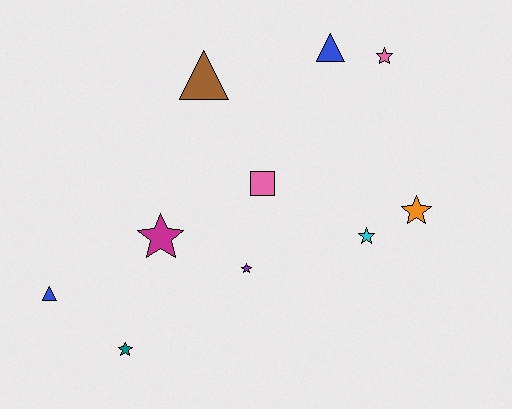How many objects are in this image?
There are 10 objects.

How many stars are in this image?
There are 6 stars.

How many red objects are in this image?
There are no red objects.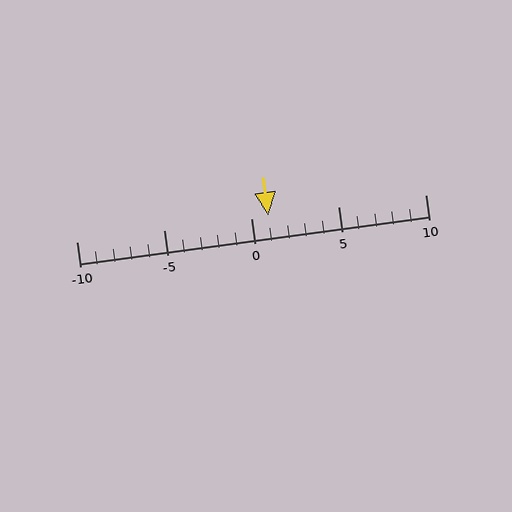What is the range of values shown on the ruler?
The ruler shows values from -10 to 10.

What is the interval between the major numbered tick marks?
The major tick marks are spaced 5 units apart.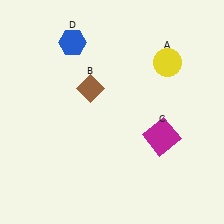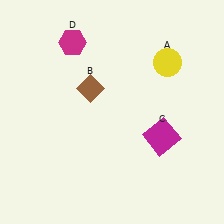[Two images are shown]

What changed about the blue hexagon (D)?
In Image 1, D is blue. In Image 2, it changed to magenta.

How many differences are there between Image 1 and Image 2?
There is 1 difference between the two images.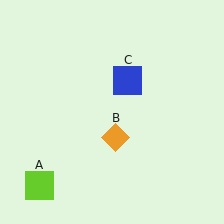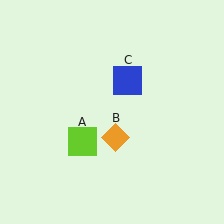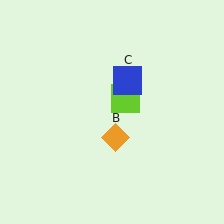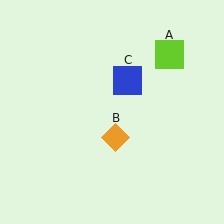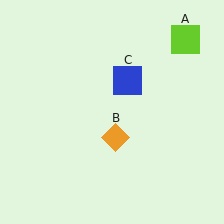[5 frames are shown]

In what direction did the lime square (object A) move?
The lime square (object A) moved up and to the right.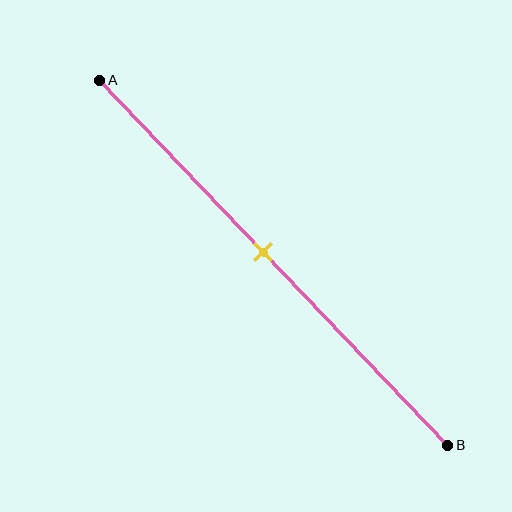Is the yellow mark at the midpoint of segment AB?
Yes, the mark is approximately at the midpoint.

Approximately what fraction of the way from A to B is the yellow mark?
The yellow mark is approximately 45% of the way from A to B.